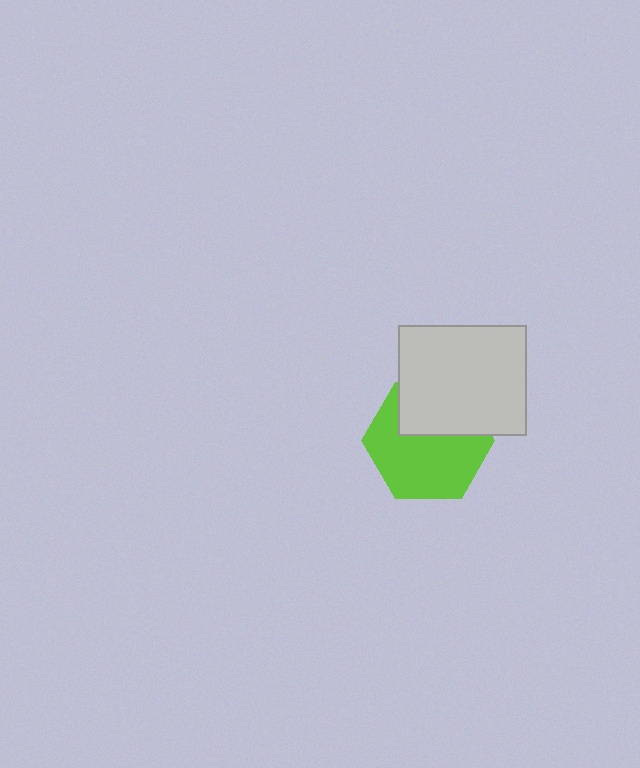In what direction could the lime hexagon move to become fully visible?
The lime hexagon could move down. That would shift it out from behind the light gray rectangle entirely.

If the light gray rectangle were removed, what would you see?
You would see the complete lime hexagon.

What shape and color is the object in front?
The object in front is a light gray rectangle.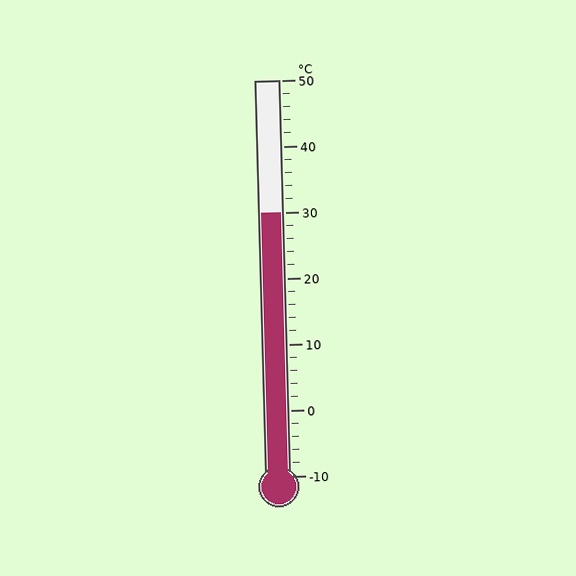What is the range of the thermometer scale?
The thermometer scale ranges from -10°C to 50°C.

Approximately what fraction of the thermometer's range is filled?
The thermometer is filled to approximately 65% of its range.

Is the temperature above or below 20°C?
The temperature is above 20°C.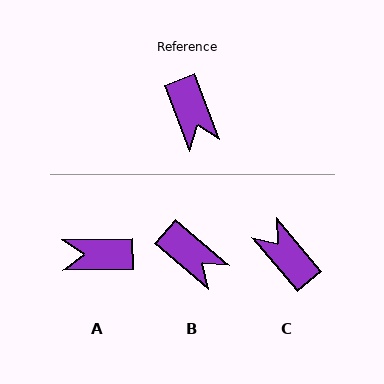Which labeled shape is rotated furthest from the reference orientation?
C, about 161 degrees away.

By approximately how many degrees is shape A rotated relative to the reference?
Approximately 110 degrees clockwise.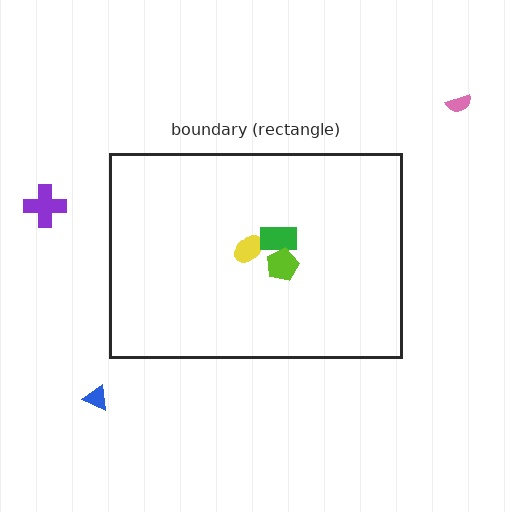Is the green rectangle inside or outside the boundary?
Inside.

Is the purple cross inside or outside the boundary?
Outside.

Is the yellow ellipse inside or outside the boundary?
Inside.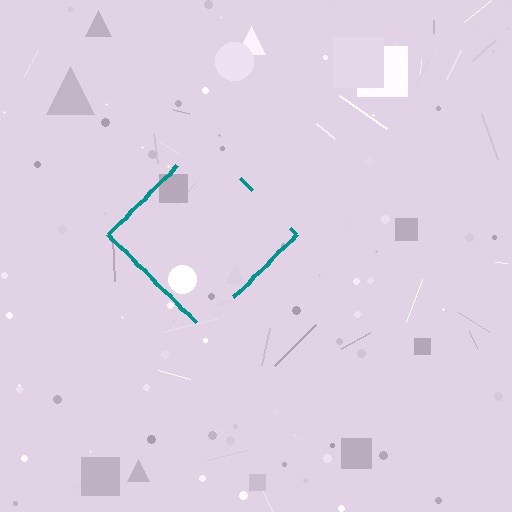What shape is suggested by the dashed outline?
The dashed outline suggests a diamond.